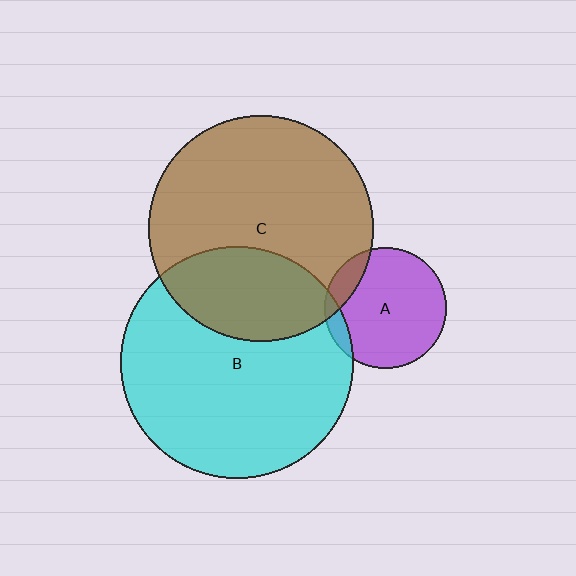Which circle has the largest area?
Circle B (cyan).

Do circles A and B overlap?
Yes.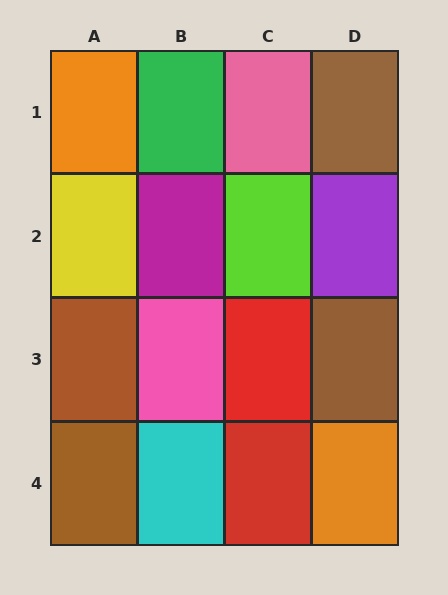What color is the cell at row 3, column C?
Red.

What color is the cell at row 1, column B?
Green.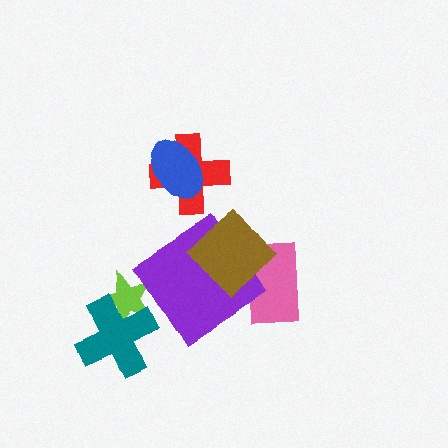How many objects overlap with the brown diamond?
2 objects overlap with the brown diamond.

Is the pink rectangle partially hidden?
Yes, it is partially covered by another shape.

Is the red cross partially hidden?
Yes, it is partially covered by another shape.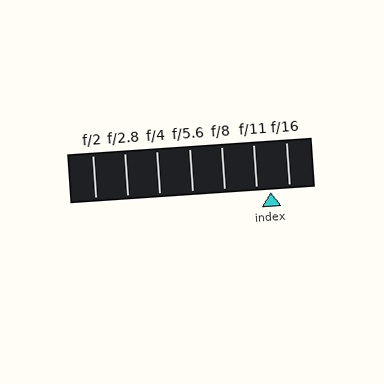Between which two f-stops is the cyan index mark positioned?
The index mark is between f/11 and f/16.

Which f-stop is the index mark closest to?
The index mark is closest to f/11.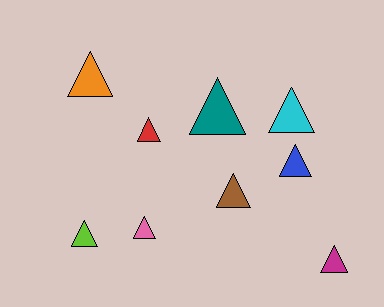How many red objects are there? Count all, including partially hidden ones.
There is 1 red object.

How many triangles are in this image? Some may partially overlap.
There are 9 triangles.